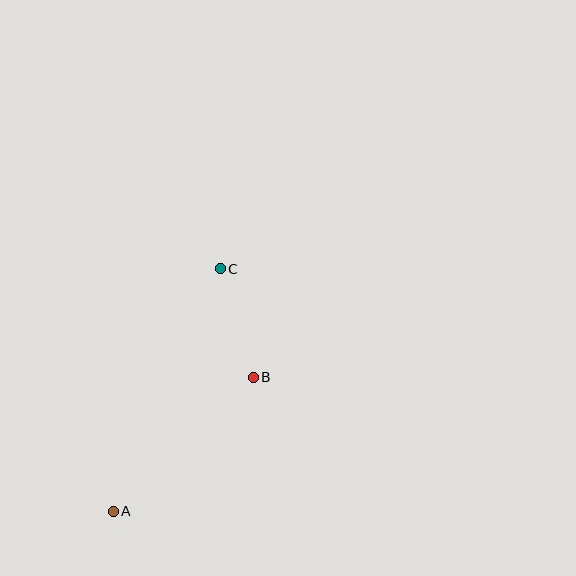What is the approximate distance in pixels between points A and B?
The distance between A and B is approximately 194 pixels.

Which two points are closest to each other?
Points B and C are closest to each other.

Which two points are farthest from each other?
Points A and C are farthest from each other.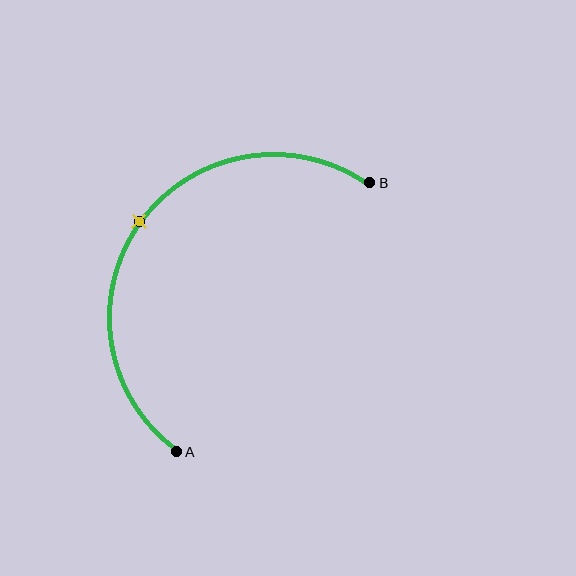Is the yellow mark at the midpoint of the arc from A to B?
Yes. The yellow mark lies on the arc at equal arc-length from both A and B — it is the arc midpoint.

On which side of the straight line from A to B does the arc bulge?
The arc bulges above and to the left of the straight line connecting A and B.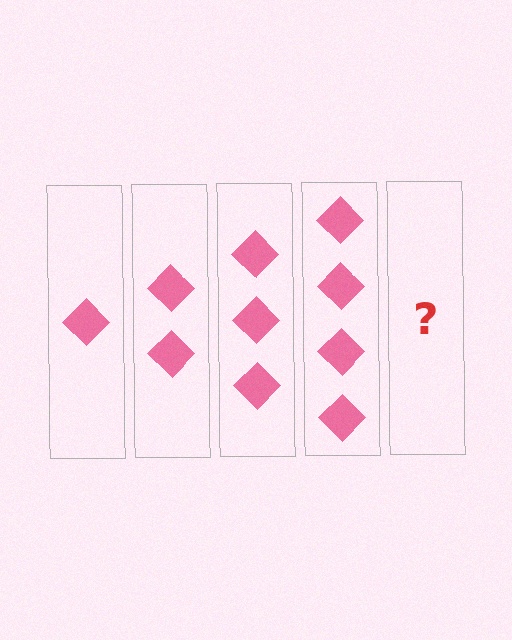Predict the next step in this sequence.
The next step is 5 diamonds.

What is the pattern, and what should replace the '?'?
The pattern is that each step adds one more diamond. The '?' should be 5 diamonds.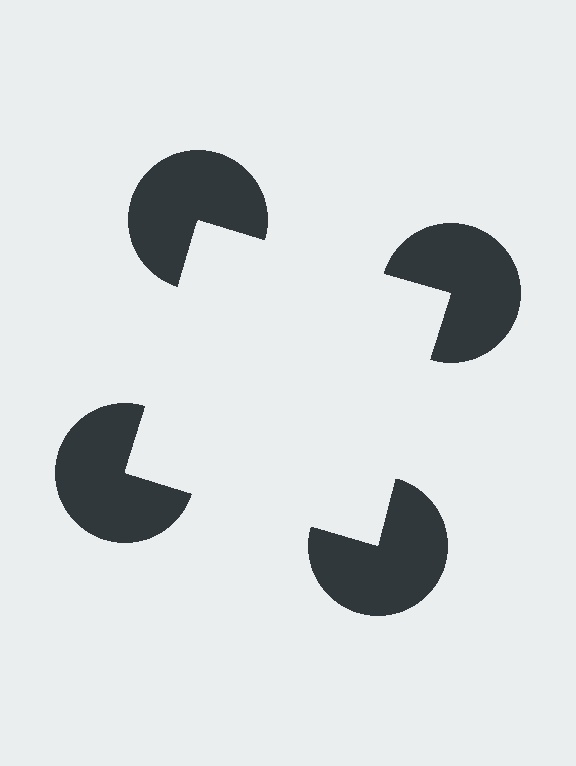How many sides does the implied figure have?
4 sides.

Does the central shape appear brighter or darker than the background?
It typically appears slightly brighter than the background, even though no actual brightness change is drawn.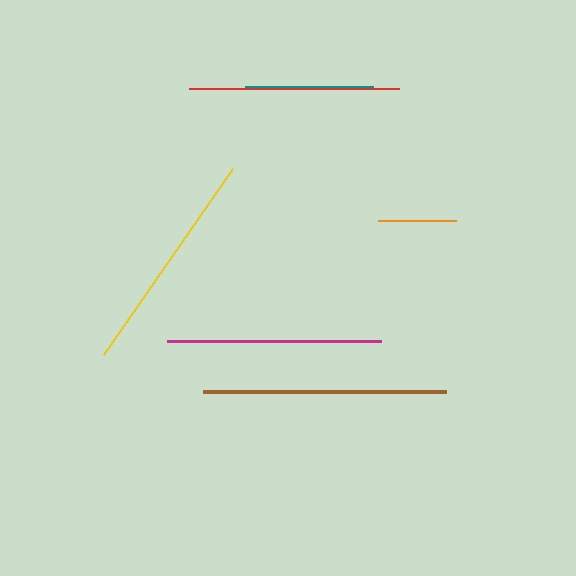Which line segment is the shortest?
The orange line is the shortest at approximately 78 pixels.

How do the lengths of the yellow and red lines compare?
The yellow and red lines are approximately the same length.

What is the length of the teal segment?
The teal segment is approximately 128 pixels long.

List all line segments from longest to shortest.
From longest to shortest: brown, yellow, magenta, red, teal, orange.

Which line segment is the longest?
The brown line is the longest at approximately 244 pixels.